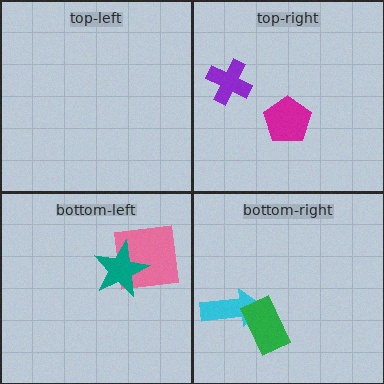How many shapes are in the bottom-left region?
2.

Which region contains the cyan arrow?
The bottom-right region.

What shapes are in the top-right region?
The magenta pentagon, the purple cross.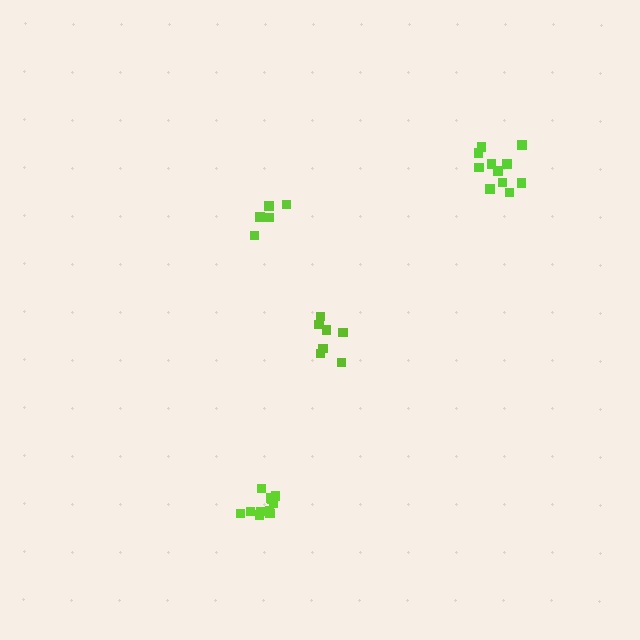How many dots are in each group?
Group 1: 5 dots, Group 2: 7 dots, Group 3: 11 dots, Group 4: 11 dots (34 total).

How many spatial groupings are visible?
There are 4 spatial groupings.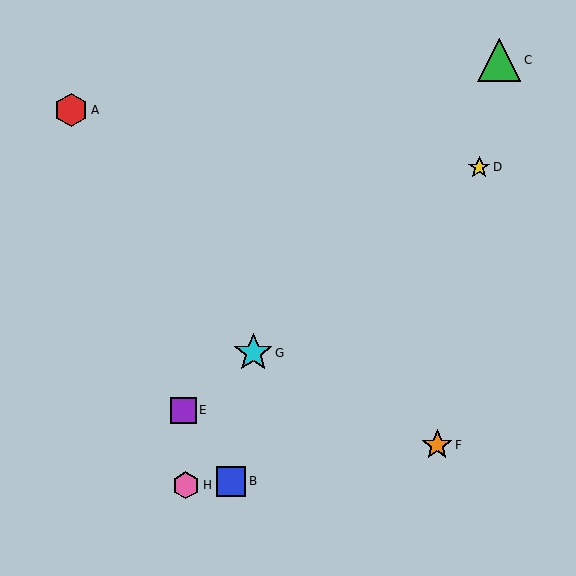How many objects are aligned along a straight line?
3 objects (D, E, G) are aligned along a straight line.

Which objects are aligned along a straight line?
Objects D, E, G are aligned along a straight line.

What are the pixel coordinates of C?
Object C is at (499, 60).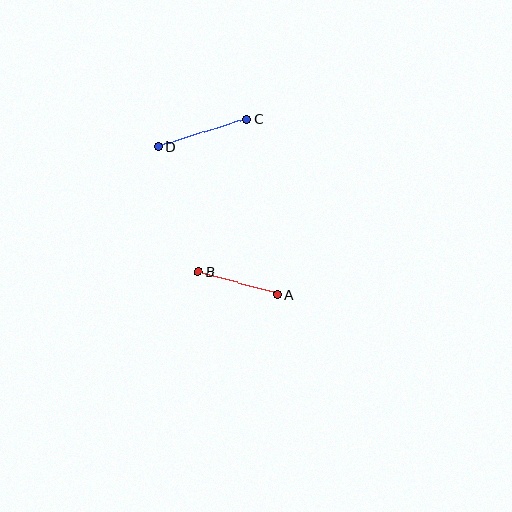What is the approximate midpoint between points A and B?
The midpoint is at approximately (238, 283) pixels.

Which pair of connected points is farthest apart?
Points C and D are farthest apart.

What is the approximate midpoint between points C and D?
The midpoint is at approximately (202, 133) pixels.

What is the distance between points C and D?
The distance is approximately 93 pixels.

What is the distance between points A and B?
The distance is approximately 82 pixels.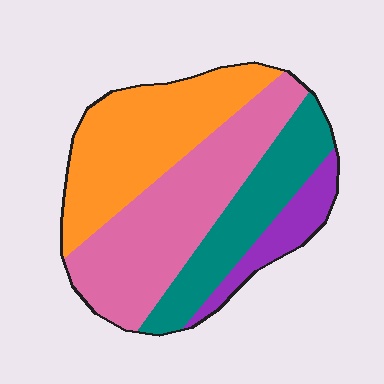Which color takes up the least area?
Purple, at roughly 10%.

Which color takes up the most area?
Pink, at roughly 35%.